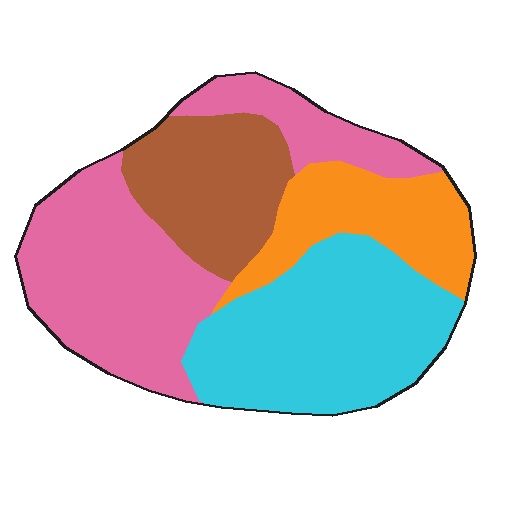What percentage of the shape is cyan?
Cyan covers roughly 30% of the shape.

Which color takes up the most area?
Pink, at roughly 35%.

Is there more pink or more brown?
Pink.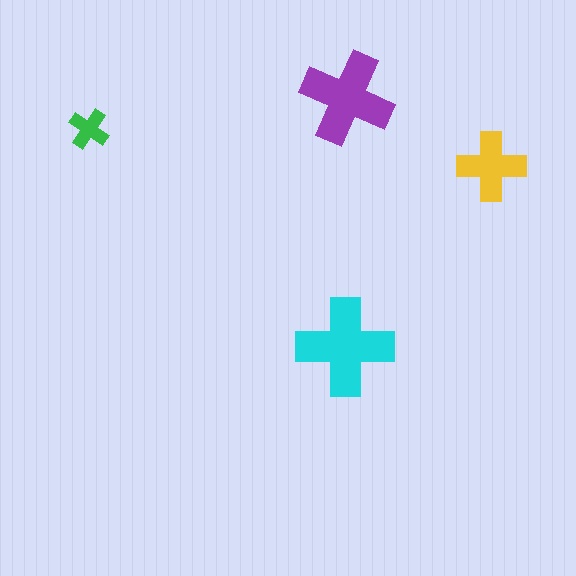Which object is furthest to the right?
The yellow cross is rightmost.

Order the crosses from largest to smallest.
the cyan one, the purple one, the yellow one, the green one.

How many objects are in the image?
There are 4 objects in the image.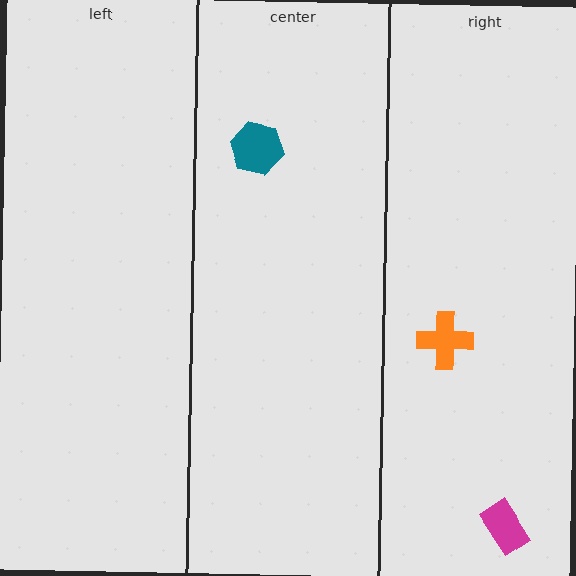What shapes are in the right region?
The magenta rectangle, the orange cross.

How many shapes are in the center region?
1.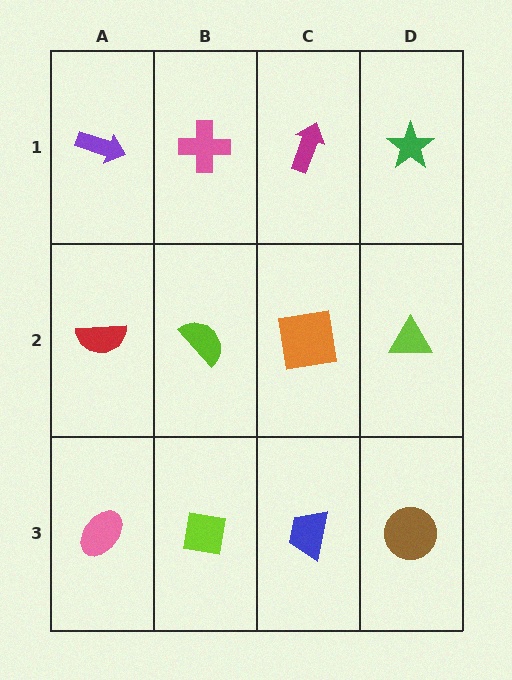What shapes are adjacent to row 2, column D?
A green star (row 1, column D), a brown circle (row 3, column D), an orange square (row 2, column C).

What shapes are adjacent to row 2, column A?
A purple arrow (row 1, column A), a pink ellipse (row 3, column A), a lime semicircle (row 2, column B).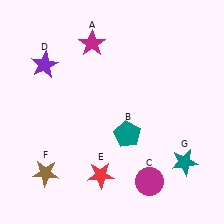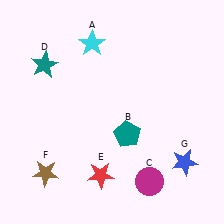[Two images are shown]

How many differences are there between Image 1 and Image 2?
There are 3 differences between the two images.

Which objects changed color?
A changed from magenta to cyan. D changed from purple to teal. G changed from teal to blue.